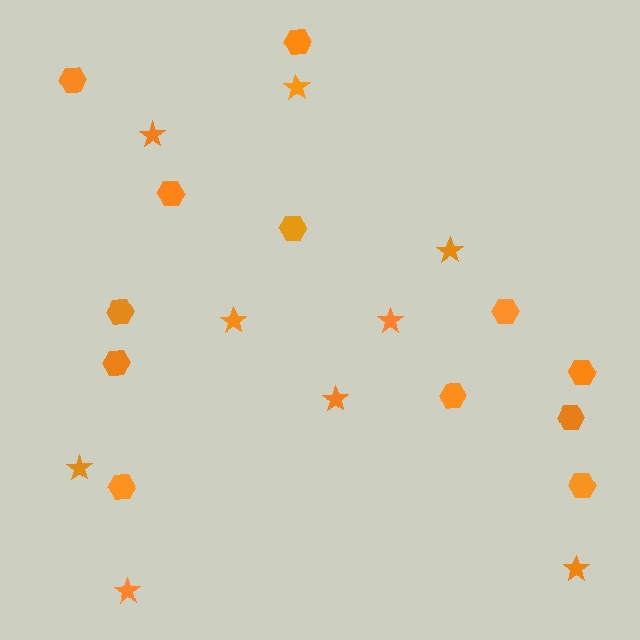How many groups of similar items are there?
There are 2 groups: one group of stars (9) and one group of hexagons (12).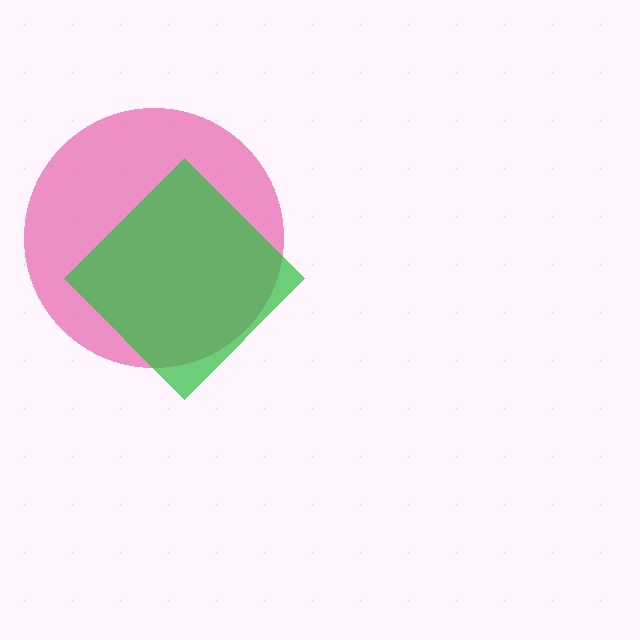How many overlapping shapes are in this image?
There are 2 overlapping shapes in the image.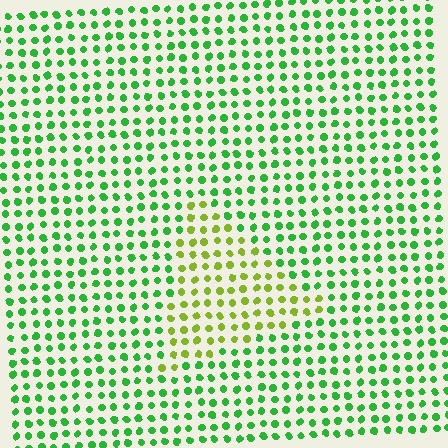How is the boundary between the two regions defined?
The boundary is defined purely by a slight shift in hue (about 44 degrees). Spacing, size, and orientation are identical on both sides.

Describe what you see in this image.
The image is filled with small green elements in a uniform arrangement. A triangle-shaped region is visible where the elements are tinted to a slightly different hue, forming a subtle color boundary.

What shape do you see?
I see a triangle.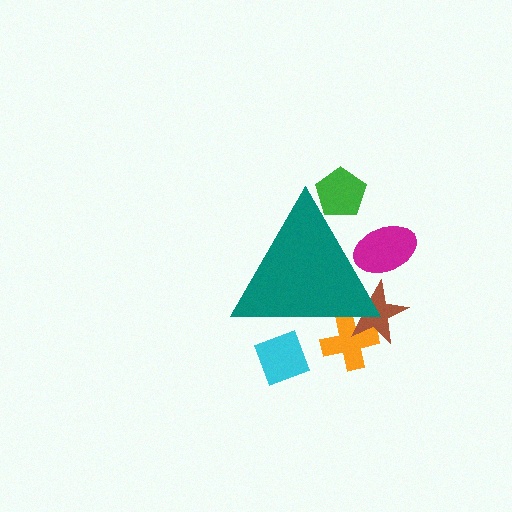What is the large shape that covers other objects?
A teal triangle.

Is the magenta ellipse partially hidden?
Yes, the magenta ellipse is partially hidden behind the teal triangle.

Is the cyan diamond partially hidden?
Yes, the cyan diamond is partially hidden behind the teal triangle.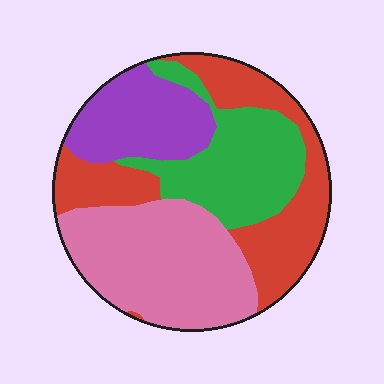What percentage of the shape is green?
Green covers around 20% of the shape.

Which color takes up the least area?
Purple, at roughly 15%.